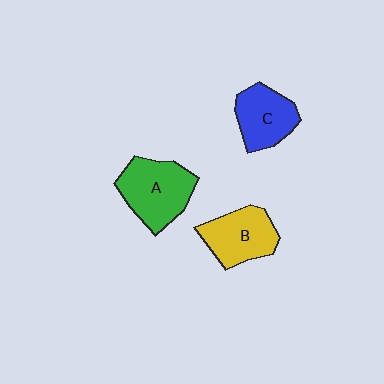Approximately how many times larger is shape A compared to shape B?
Approximately 1.2 times.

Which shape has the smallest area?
Shape C (blue).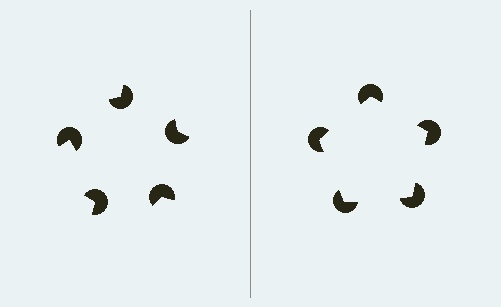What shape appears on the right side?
An illusory pentagon.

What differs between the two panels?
The pac-man discs are positioned identically on both sides; only the wedge orientations differ. On the right they align to a pentagon; on the left they are misaligned.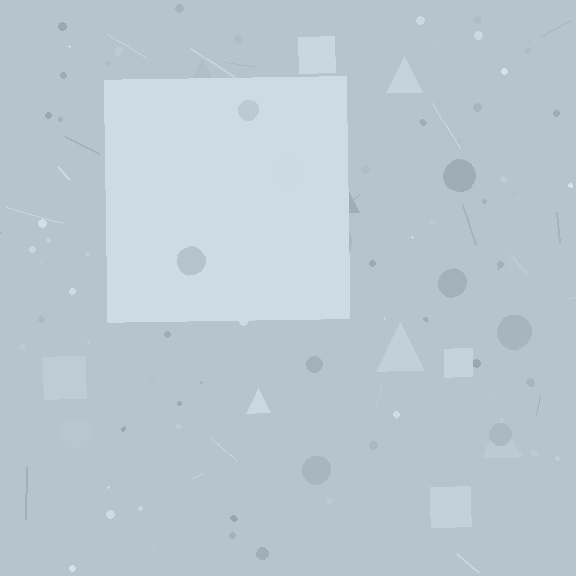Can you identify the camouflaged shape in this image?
The camouflaged shape is a square.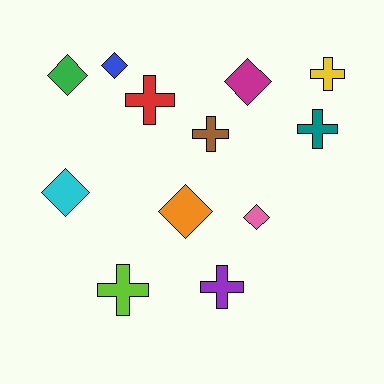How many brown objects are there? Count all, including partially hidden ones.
There is 1 brown object.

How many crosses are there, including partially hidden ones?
There are 6 crosses.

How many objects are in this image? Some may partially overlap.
There are 12 objects.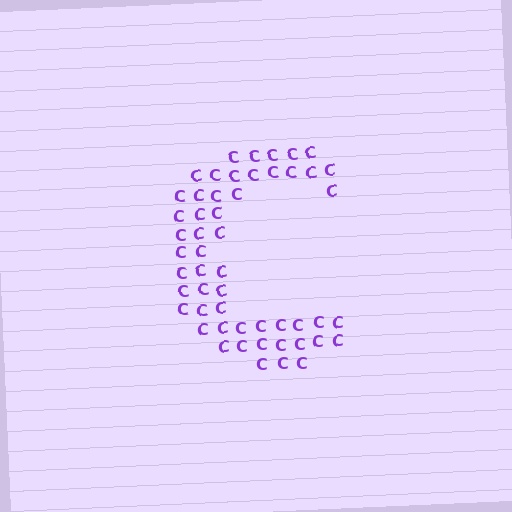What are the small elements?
The small elements are letter C's.